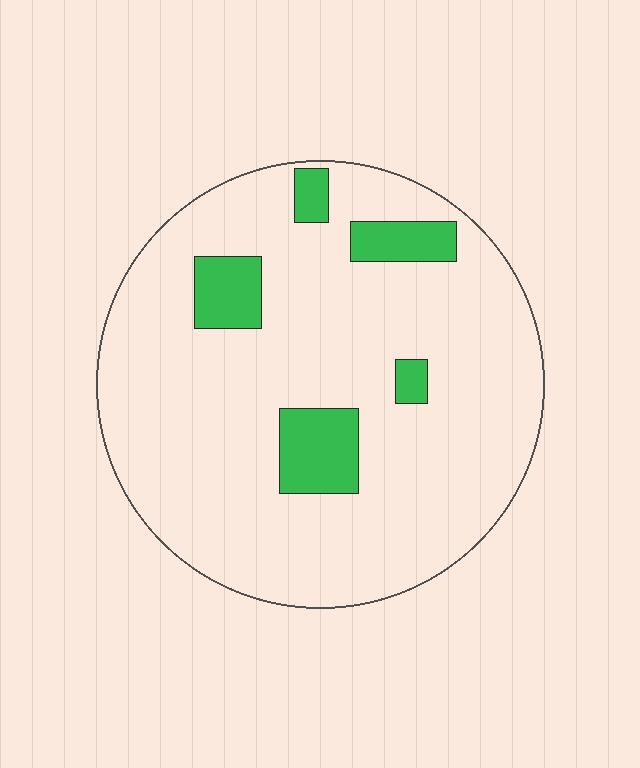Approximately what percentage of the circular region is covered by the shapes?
Approximately 10%.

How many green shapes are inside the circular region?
5.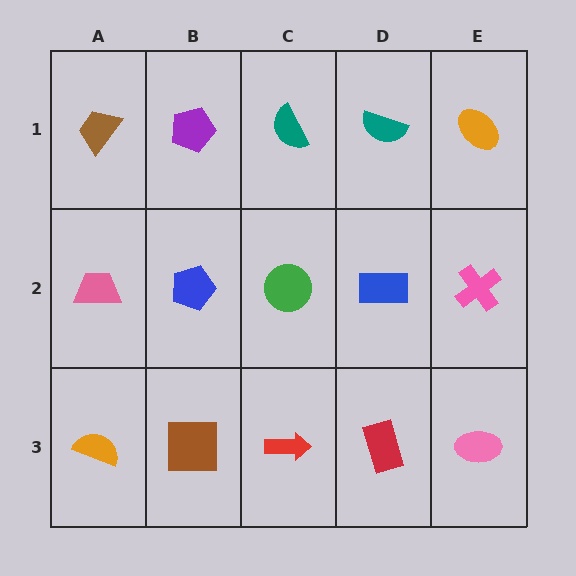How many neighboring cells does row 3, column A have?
2.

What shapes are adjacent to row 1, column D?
A blue rectangle (row 2, column D), a teal semicircle (row 1, column C), an orange ellipse (row 1, column E).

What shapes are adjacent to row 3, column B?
A blue pentagon (row 2, column B), an orange semicircle (row 3, column A), a red arrow (row 3, column C).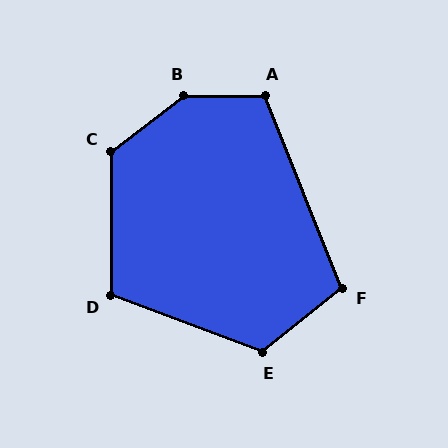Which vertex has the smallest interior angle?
F, at approximately 107 degrees.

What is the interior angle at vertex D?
Approximately 110 degrees (obtuse).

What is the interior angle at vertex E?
Approximately 120 degrees (obtuse).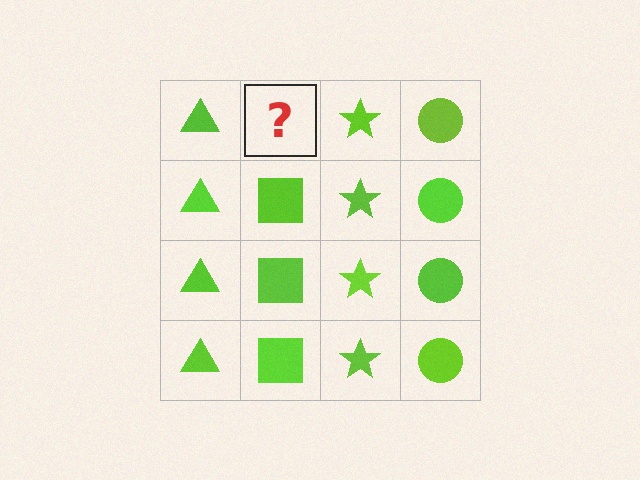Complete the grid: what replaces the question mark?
The question mark should be replaced with a lime square.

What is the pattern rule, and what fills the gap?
The rule is that each column has a consistent shape. The gap should be filled with a lime square.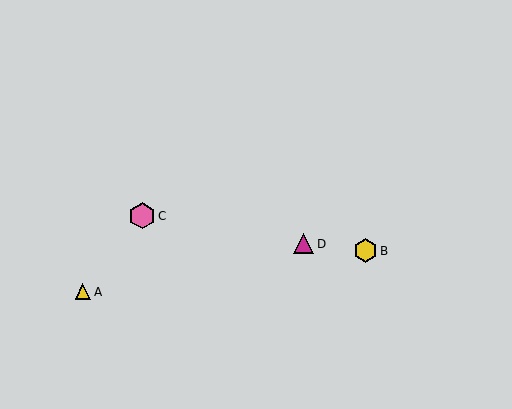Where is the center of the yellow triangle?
The center of the yellow triangle is at (83, 292).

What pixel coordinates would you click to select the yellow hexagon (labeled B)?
Click at (365, 251) to select the yellow hexagon B.